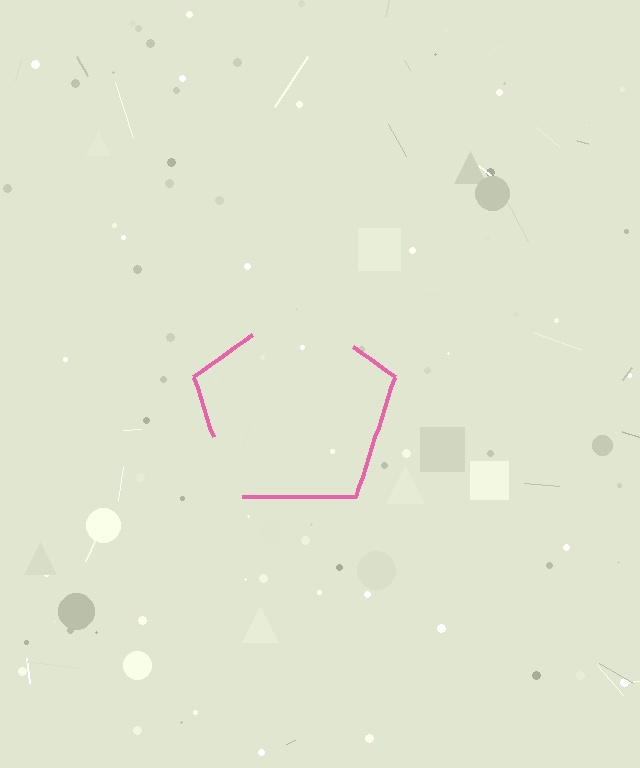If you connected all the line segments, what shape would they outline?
They would outline a pentagon.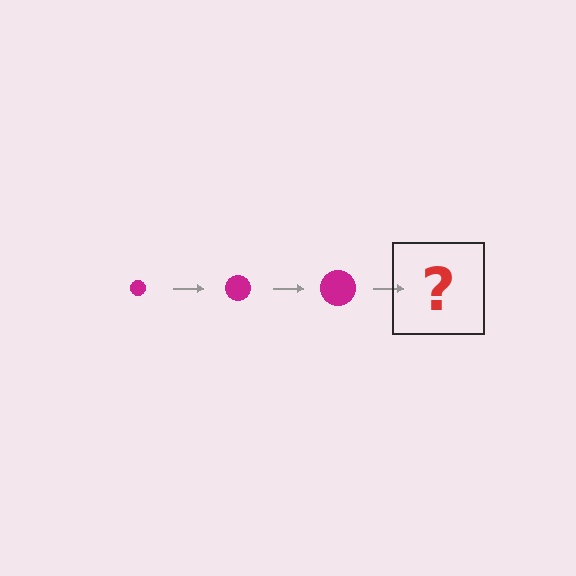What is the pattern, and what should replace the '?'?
The pattern is that the circle gets progressively larger each step. The '?' should be a magenta circle, larger than the previous one.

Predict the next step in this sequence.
The next step is a magenta circle, larger than the previous one.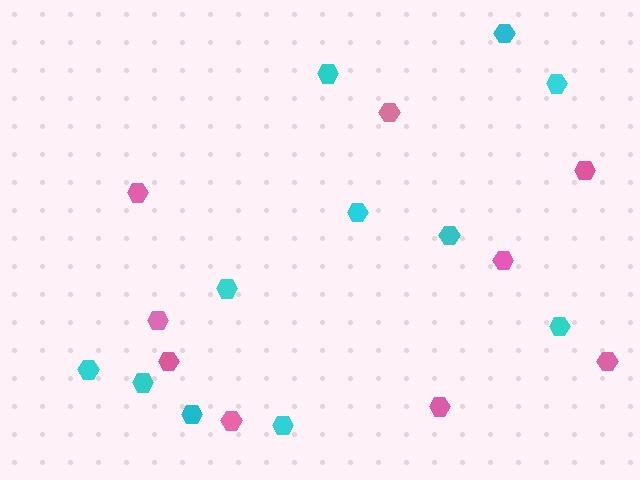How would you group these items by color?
There are 2 groups: one group of pink hexagons (9) and one group of cyan hexagons (11).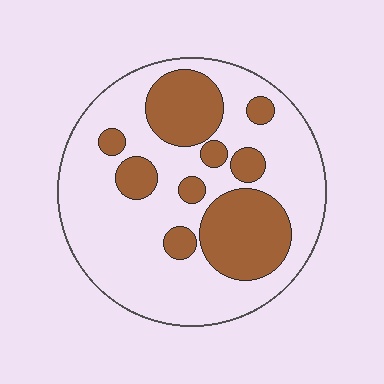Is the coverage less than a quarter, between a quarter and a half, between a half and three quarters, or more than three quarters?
Between a quarter and a half.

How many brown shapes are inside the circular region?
9.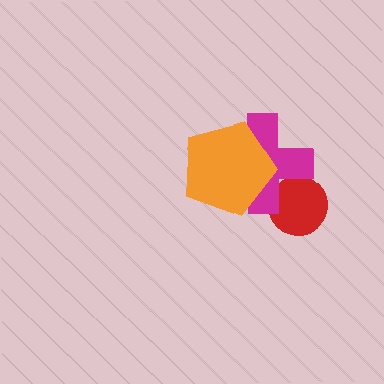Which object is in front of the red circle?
The magenta cross is in front of the red circle.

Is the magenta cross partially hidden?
Yes, it is partially covered by another shape.